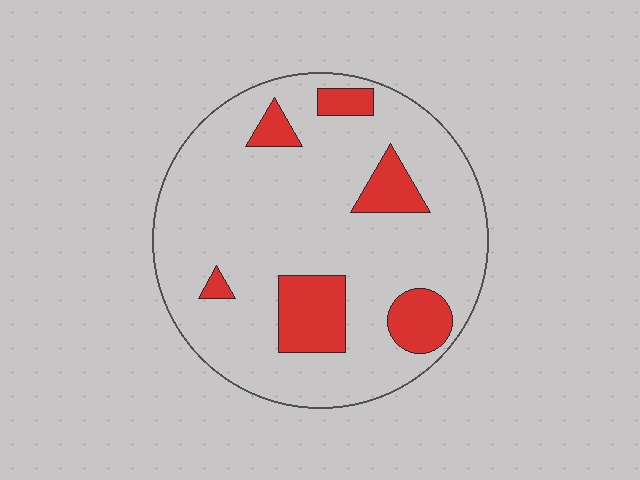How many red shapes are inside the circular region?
6.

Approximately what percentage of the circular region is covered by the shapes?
Approximately 15%.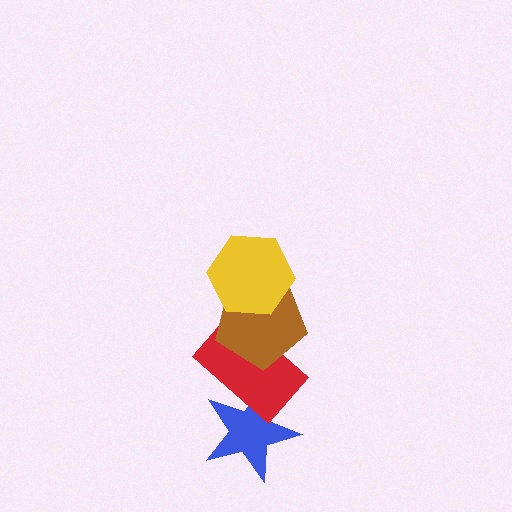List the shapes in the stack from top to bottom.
From top to bottom: the yellow hexagon, the brown pentagon, the red rectangle, the blue star.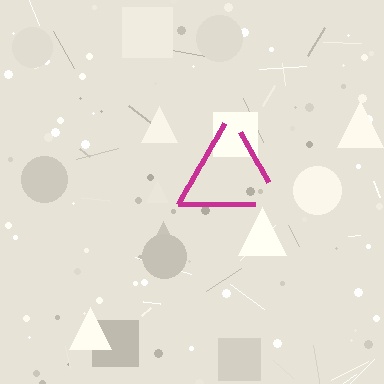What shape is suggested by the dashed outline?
The dashed outline suggests a triangle.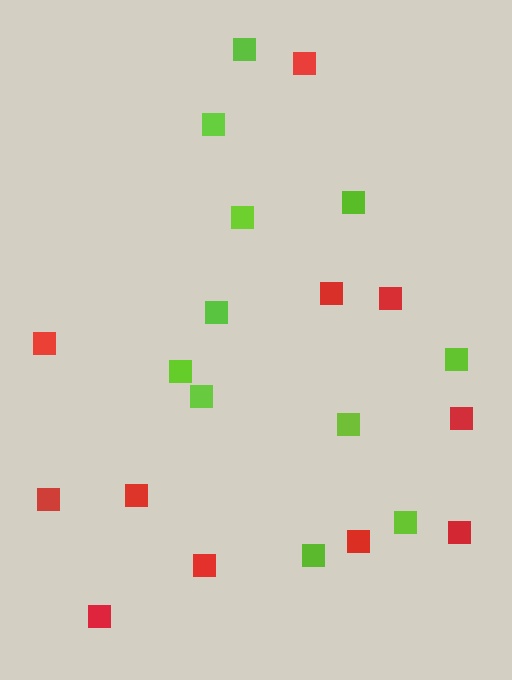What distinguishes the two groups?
There are 2 groups: one group of red squares (11) and one group of lime squares (11).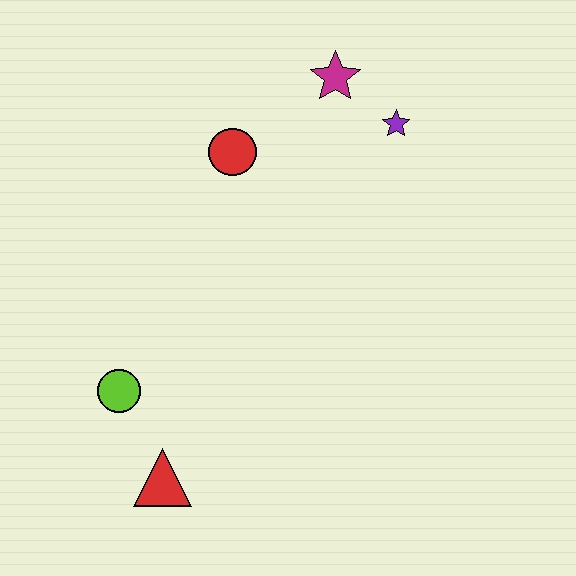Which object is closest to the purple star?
The magenta star is closest to the purple star.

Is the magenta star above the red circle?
Yes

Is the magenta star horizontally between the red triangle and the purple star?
Yes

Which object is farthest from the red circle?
The red triangle is farthest from the red circle.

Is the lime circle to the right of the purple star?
No